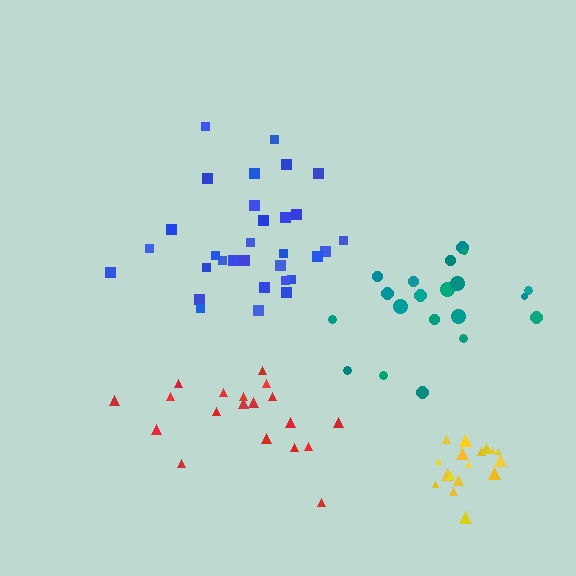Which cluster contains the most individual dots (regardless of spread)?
Blue (31).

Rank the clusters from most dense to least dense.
yellow, blue, teal, red.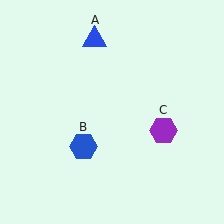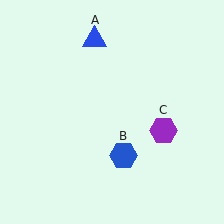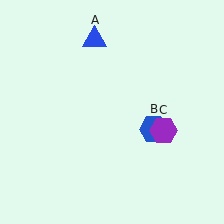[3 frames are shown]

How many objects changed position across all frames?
1 object changed position: blue hexagon (object B).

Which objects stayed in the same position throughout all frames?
Blue triangle (object A) and purple hexagon (object C) remained stationary.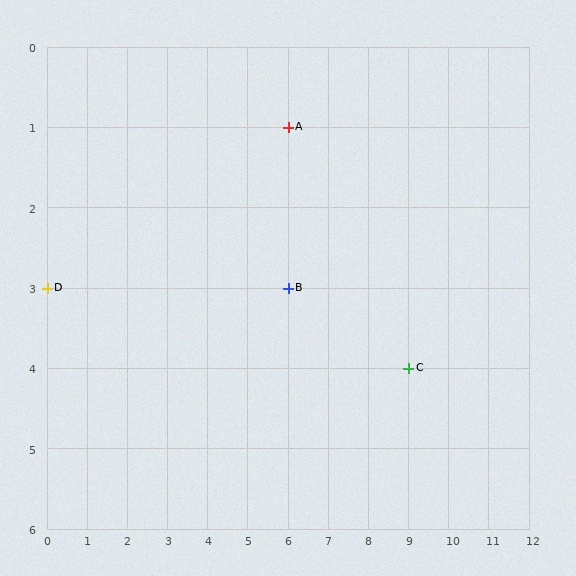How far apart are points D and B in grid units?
Points D and B are 6 columns apart.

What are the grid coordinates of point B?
Point B is at grid coordinates (6, 3).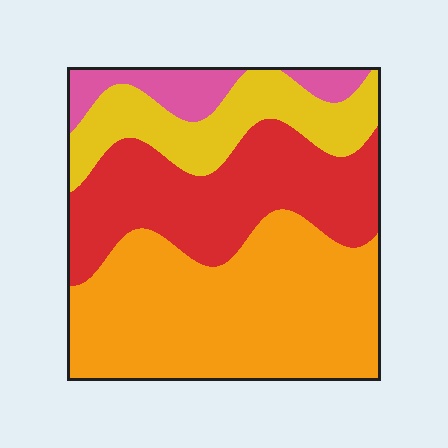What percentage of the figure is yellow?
Yellow takes up between a sixth and a third of the figure.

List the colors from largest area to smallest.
From largest to smallest: orange, red, yellow, pink.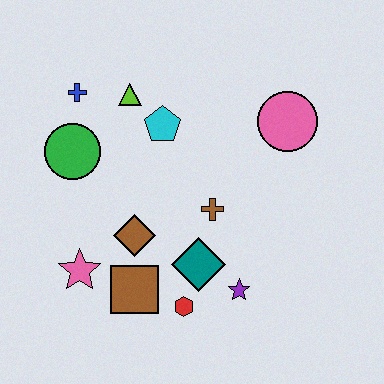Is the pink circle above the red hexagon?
Yes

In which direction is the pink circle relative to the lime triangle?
The pink circle is to the right of the lime triangle.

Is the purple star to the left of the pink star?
No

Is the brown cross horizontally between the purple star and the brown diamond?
Yes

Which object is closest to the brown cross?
The teal diamond is closest to the brown cross.